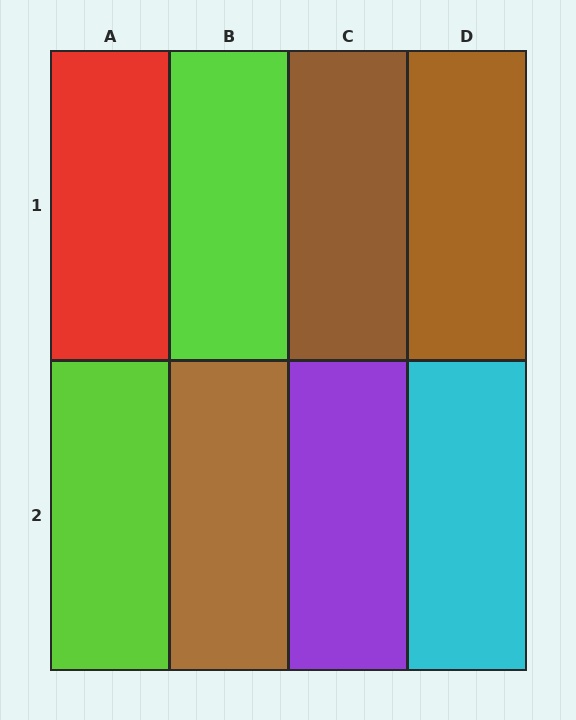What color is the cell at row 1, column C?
Brown.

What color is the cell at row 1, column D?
Brown.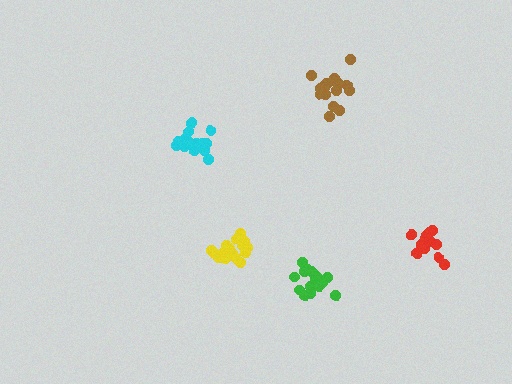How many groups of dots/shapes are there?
There are 5 groups.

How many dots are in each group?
Group 1: 14 dots, Group 2: 19 dots, Group 3: 19 dots, Group 4: 19 dots, Group 5: 17 dots (88 total).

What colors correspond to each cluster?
The clusters are colored: red, green, yellow, cyan, brown.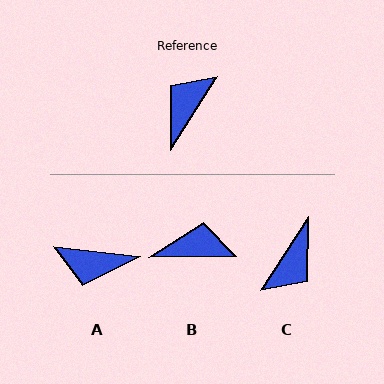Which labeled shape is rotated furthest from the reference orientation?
C, about 180 degrees away.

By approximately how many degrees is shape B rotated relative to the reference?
Approximately 57 degrees clockwise.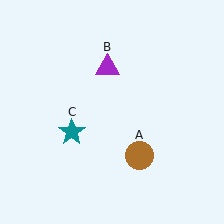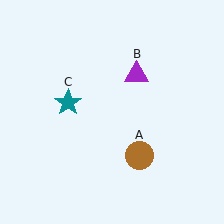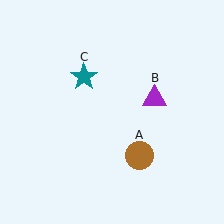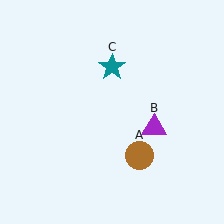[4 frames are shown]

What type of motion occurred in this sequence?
The purple triangle (object B), teal star (object C) rotated clockwise around the center of the scene.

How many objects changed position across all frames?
2 objects changed position: purple triangle (object B), teal star (object C).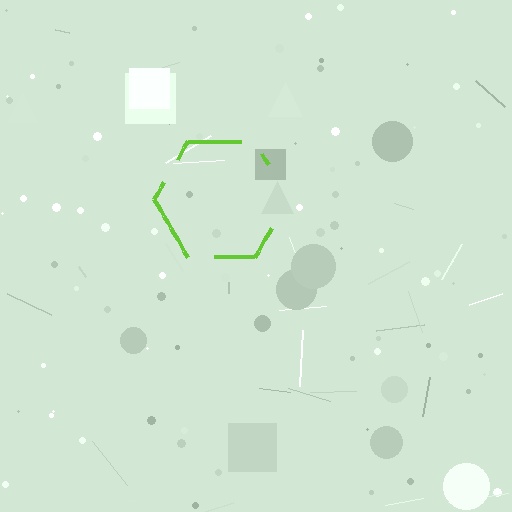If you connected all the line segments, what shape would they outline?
They would outline a hexagon.